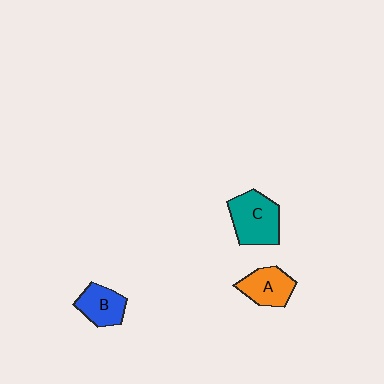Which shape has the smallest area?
Shape B (blue).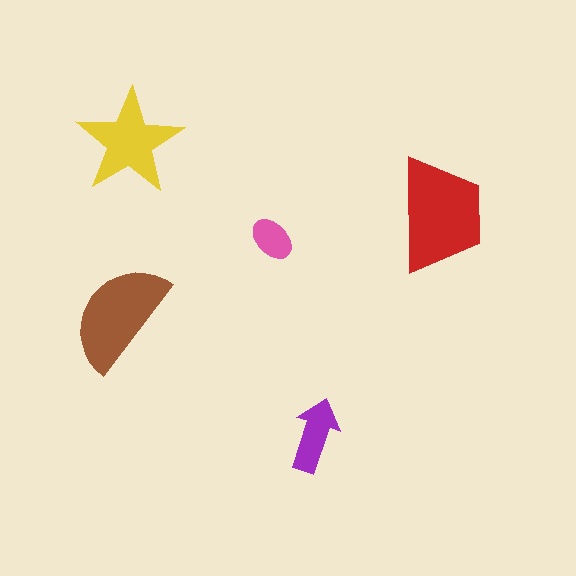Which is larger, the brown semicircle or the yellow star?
The brown semicircle.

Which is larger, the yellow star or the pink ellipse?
The yellow star.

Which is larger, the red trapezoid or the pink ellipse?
The red trapezoid.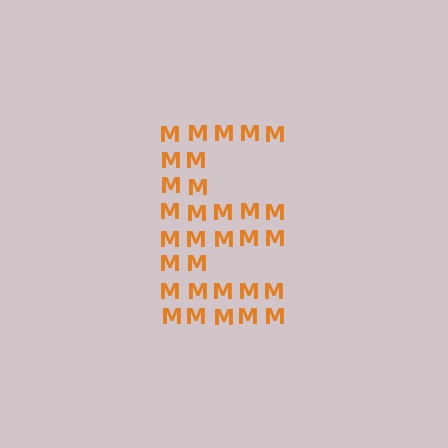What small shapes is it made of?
It is made of small letter M's.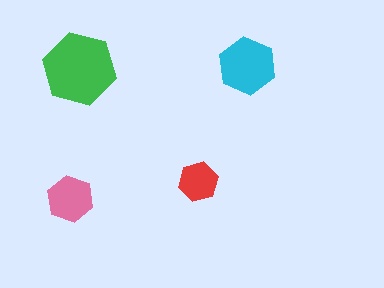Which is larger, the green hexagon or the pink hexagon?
The green one.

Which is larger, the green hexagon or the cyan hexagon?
The green one.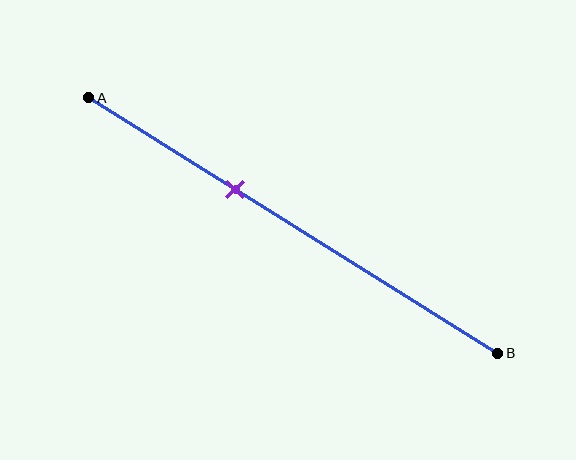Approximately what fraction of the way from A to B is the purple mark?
The purple mark is approximately 35% of the way from A to B.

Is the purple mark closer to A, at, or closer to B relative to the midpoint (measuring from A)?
The purple mark is closer to point A than the midpoint of segment AB.